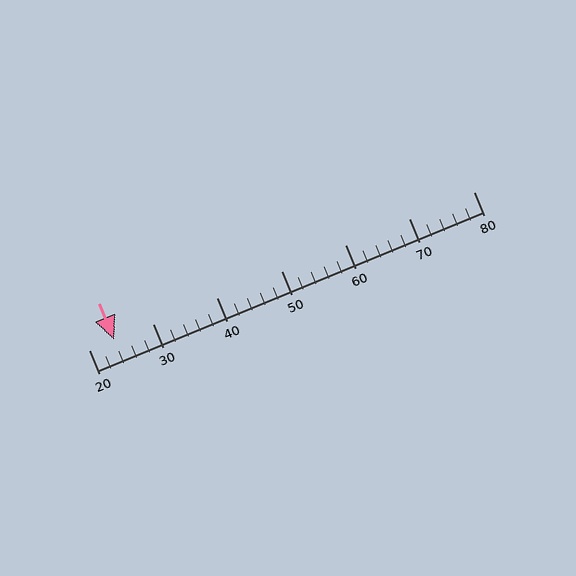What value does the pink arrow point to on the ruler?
The pink arrow points to approximately 24.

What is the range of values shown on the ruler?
The ruler shows values from 20 to 80.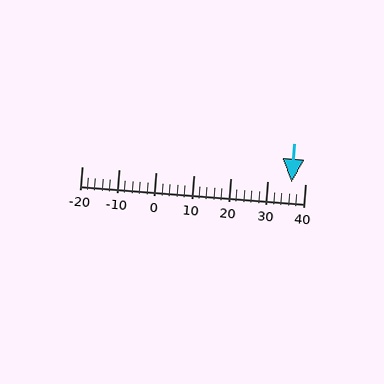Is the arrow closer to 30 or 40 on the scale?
The arrow is closer to 40.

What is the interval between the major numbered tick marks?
The major tick marks are spaced 10 units apart.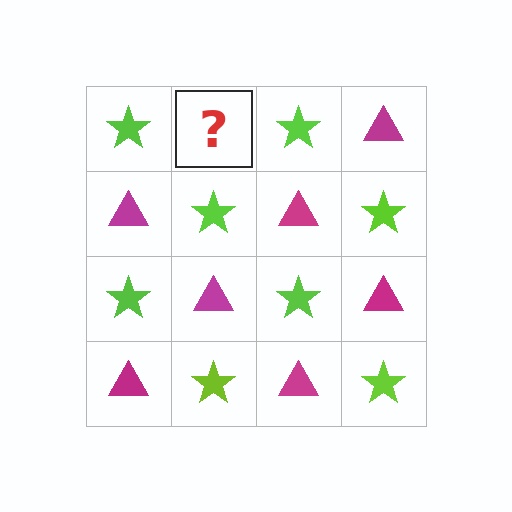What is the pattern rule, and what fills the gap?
The rule is that it alternates lime star and magenta triangle in a checkerboard pattern. The gap should be filled with a magenta triangle.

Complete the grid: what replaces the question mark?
The question mark should be replaced with a magenta triangle.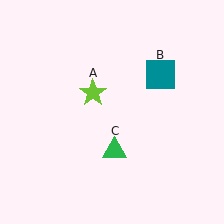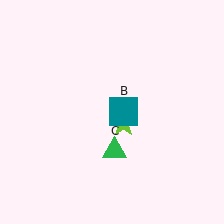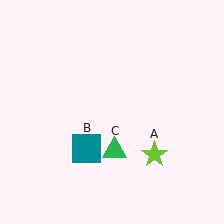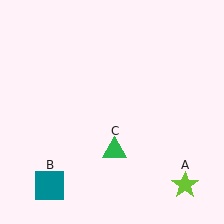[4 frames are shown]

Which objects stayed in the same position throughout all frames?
Green triangle (object C) remained stationary.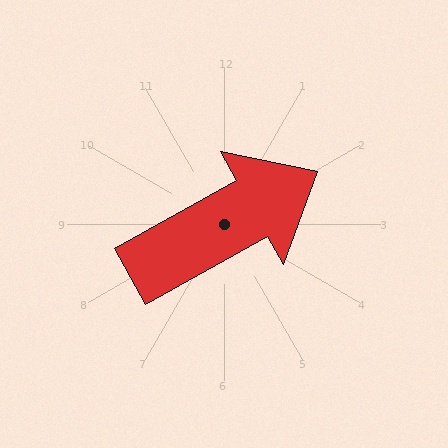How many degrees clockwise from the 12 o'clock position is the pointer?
Approximately 61 degrees.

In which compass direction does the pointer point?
Northeast.